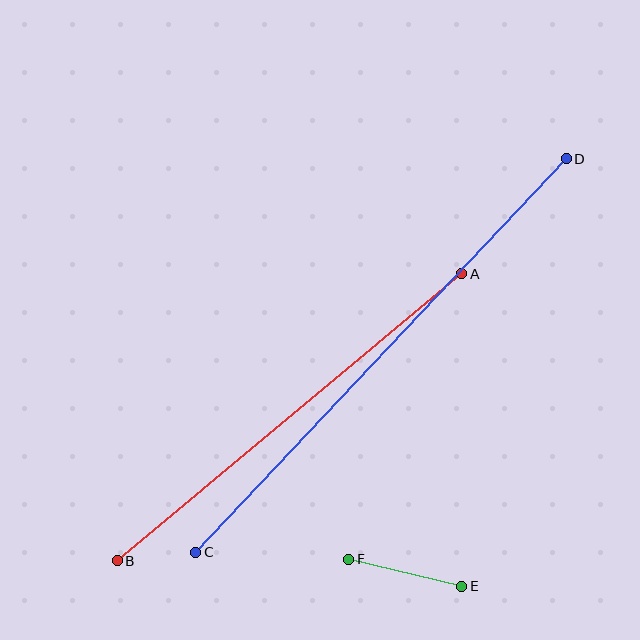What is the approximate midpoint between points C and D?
The midpoint is at approximately (381, 356) pixels.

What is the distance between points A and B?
The distance is approximately 449 pixels.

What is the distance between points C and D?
The distance is approximately 541 pixels.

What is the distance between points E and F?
The distance is approximately 116 pixels.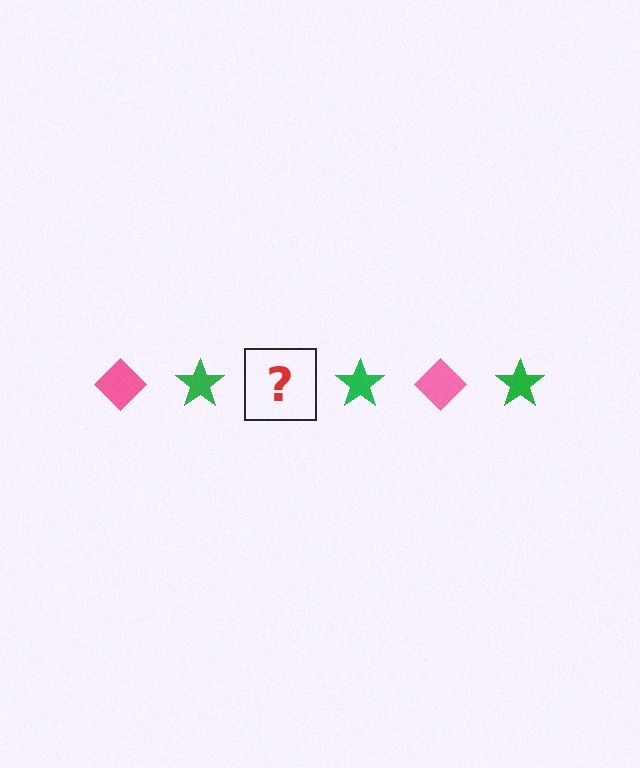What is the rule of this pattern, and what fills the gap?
The rule is that the pattern alternates between pink diamond and green star. The gap should be filled with a pink diamond.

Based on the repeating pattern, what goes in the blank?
The blank should be a pink diamond.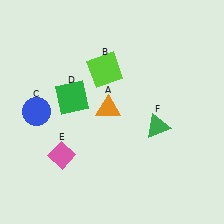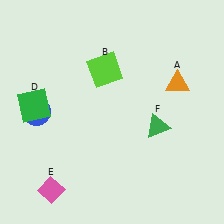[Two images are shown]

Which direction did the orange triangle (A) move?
The orange triangle (A) moved right.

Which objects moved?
The objects that moved are: the orange triangle (A), the green square (D), the pink diamond (E).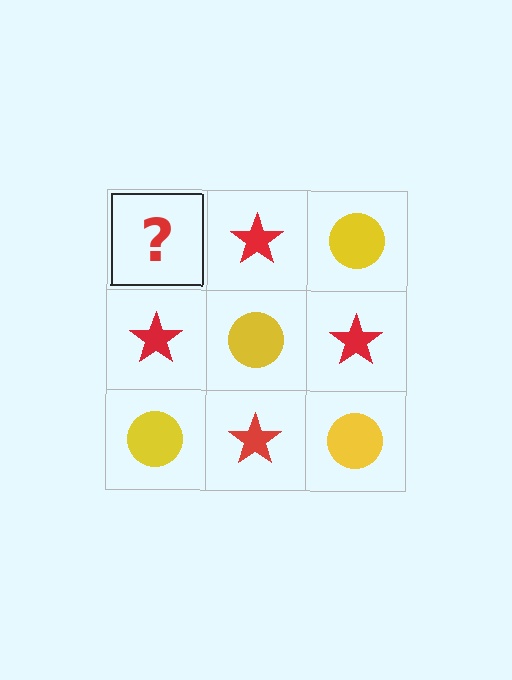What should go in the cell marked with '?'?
The missing cell should contain a yellow circle.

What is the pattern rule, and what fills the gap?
The rule is that it alternates yellow circle and red star in a checkerboard pattern. The gap should be filled with a yellow circle.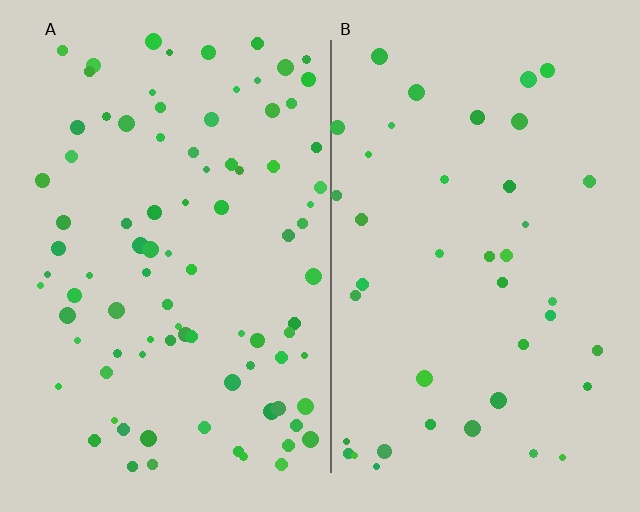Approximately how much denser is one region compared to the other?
Approximately 2.2× — region A over region B.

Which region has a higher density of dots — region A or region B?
A (the left).